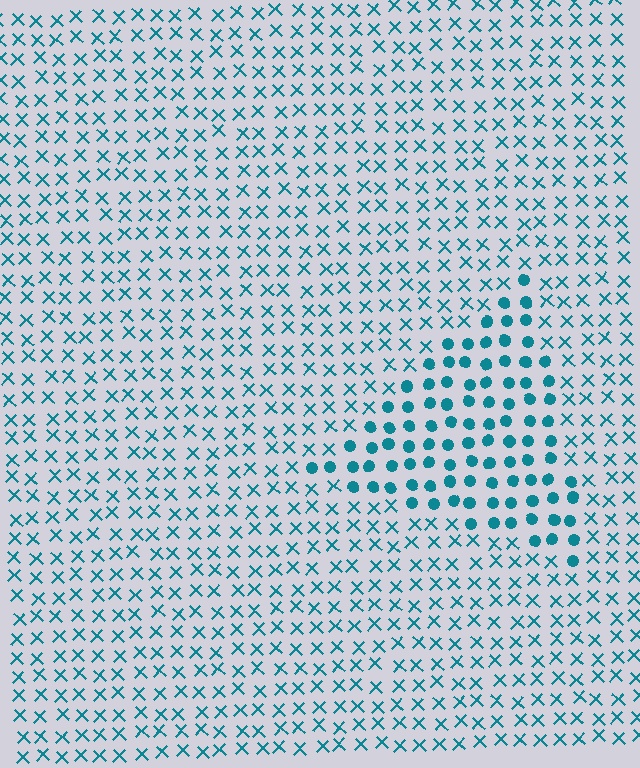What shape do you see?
I see a triangle.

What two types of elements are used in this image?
The image uses circles inside the triangle region and X marks outside it.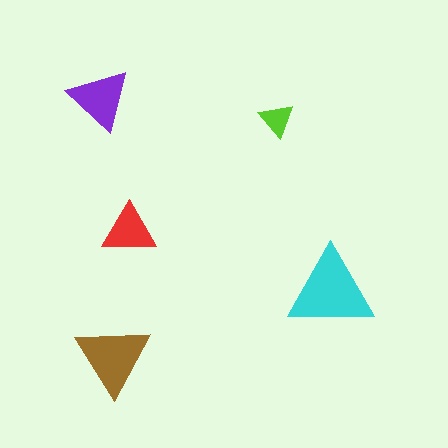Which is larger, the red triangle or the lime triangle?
The red one.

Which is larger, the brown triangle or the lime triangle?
The brown one.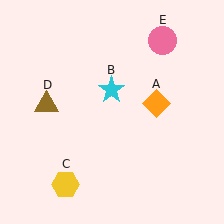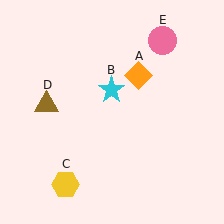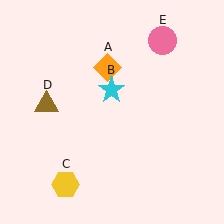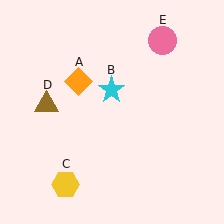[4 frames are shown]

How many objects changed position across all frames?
1 object changed position: orange diamond (object A).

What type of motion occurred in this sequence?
The orange diamond (object A) rotated counterclockwise around the center of the scene.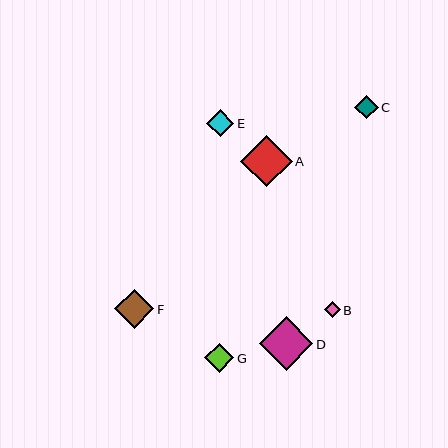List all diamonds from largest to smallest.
From largest to smallest: D, A, F, G, E, C, B.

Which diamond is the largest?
Diamond D is the largest with a size of approximately 53 pixels.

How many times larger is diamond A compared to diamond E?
Diamond A is approximately 1.9 times the size of diamond E.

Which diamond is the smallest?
Diamond B is the smallest with a size of approximately 16 pixels.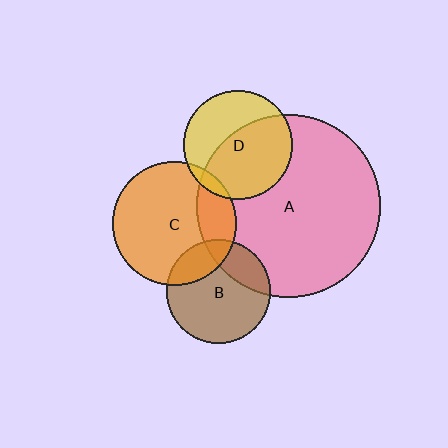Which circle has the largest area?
Circle A (pink).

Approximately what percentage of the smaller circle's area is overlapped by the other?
Approximately 25%.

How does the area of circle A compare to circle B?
Approximately 3.1 times.